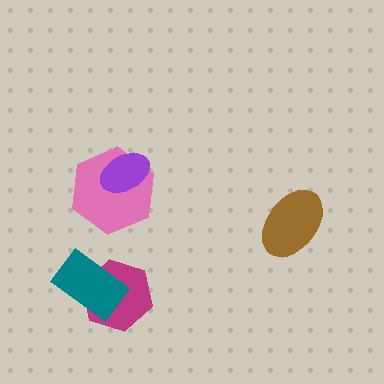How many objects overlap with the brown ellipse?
0 objects overlap with the brown ellipse.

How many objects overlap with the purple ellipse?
1 object overlaps with the purple ellipse.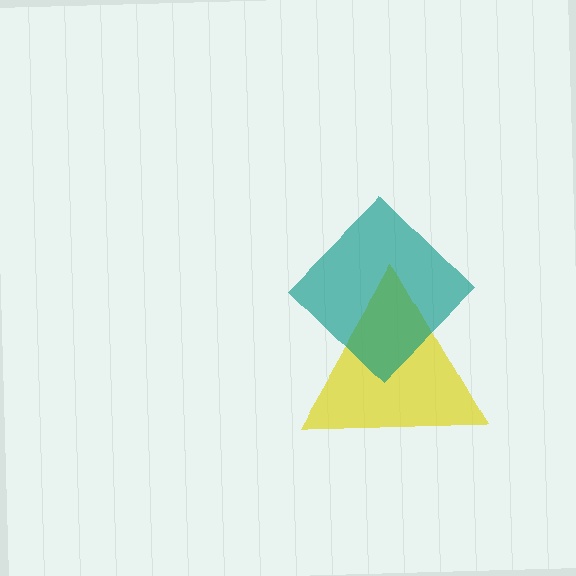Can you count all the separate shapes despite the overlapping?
Yes, there are 2 separate shapes.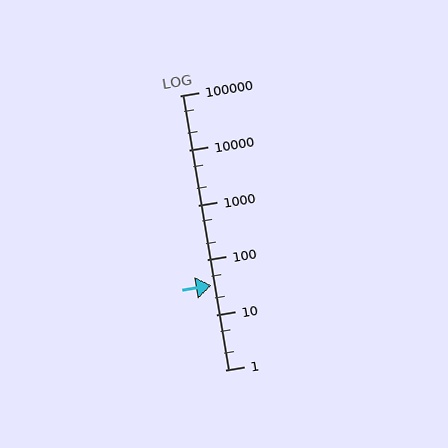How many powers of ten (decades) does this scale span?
The scale spans 5 decades, from 1 to 100000.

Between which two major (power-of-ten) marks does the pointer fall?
The pointer is between 10 and 100.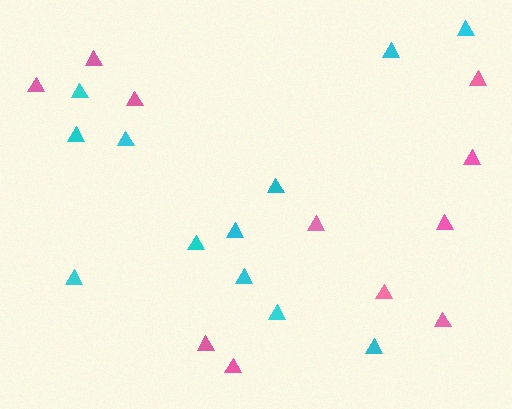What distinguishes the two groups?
There are 2 groups: one group of cyan triangles (12) and one group of pink triangles (11).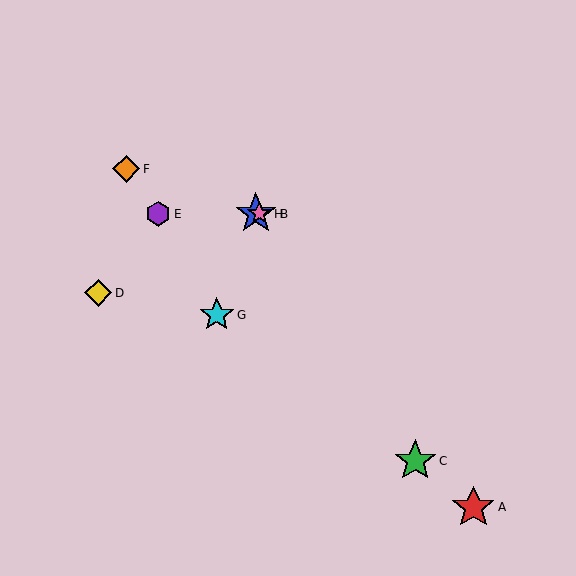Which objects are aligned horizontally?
Objects B, E, H are aligned horizontally.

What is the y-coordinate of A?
Object A is at y≈507.